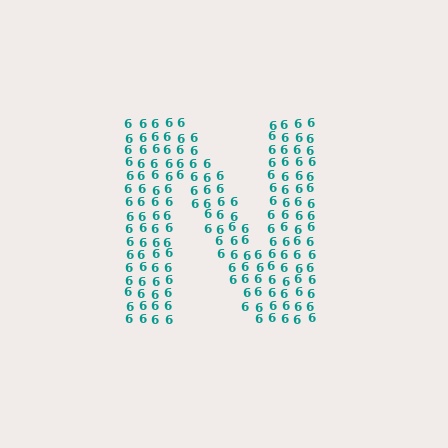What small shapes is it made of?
It is made of small digit 6's.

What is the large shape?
The large shape is the letter N.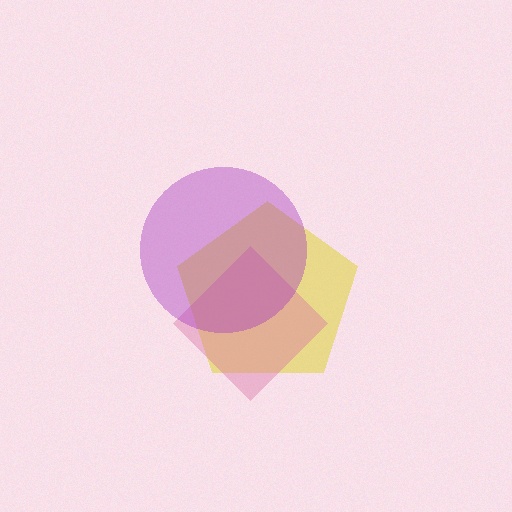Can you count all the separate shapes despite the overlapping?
Yes, there are 3 separate shapes.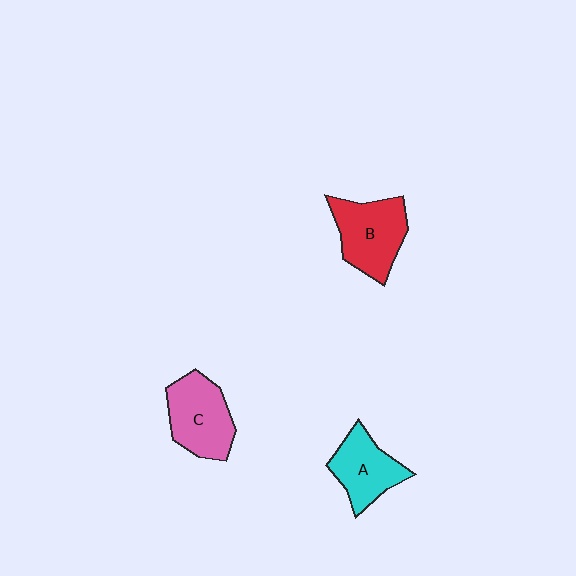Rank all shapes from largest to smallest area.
From largest to smallest: B (red), C (pink), A (cyan).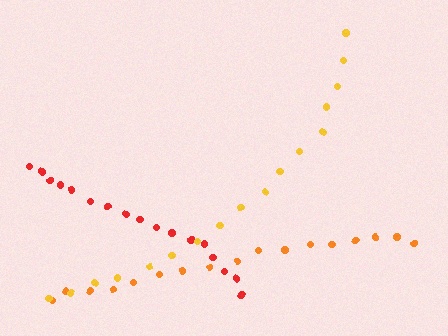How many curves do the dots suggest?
There are 3 distinct paths.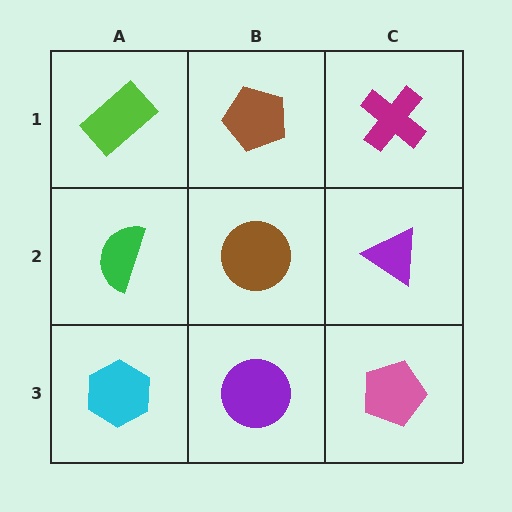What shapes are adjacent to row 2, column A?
A lime rectangle (row 1, column A), a cyan hexagon (row 3, column A), a brown circle (row 2, column B).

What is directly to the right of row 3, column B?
A pink pentagon.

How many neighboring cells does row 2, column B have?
4.